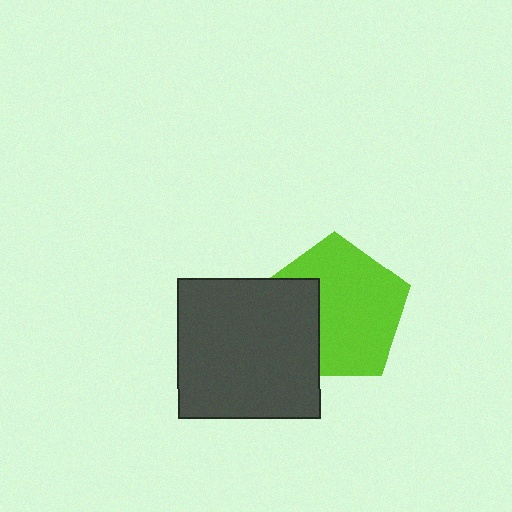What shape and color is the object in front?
The object in front is a dark gray rectangle.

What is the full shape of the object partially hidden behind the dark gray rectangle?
The partially hidden object is a lime pentagon.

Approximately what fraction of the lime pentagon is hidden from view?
Roughly 31% of the lime pentagon is hidden behind the dark gray rectangle.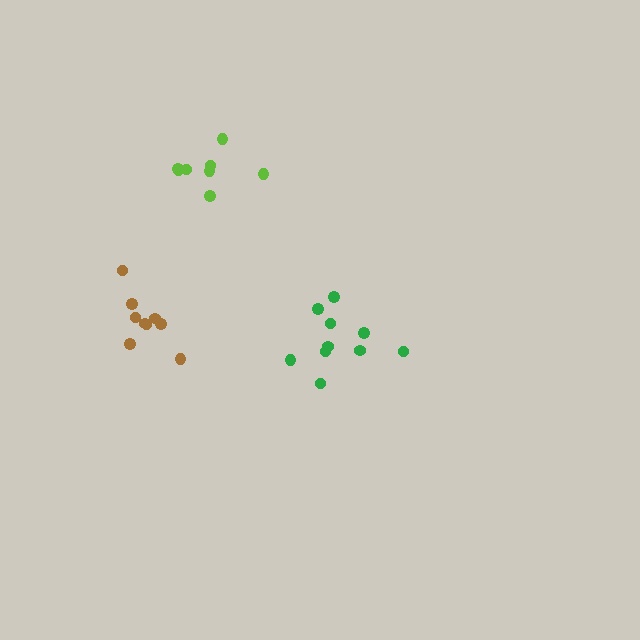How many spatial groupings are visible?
There are 3 spatial groupings.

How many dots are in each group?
Group 1: 10 dots, Group 2: 8 dots, Group 3: 9 dots (27 total).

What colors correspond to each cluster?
The clusters are colored: green, lime, brown.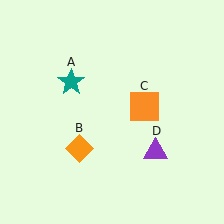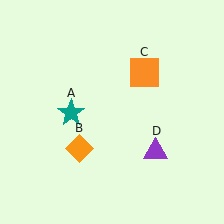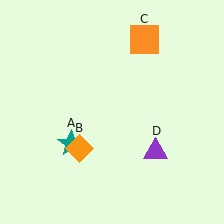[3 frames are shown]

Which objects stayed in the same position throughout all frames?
Orange diamond (object B) and purple triangle (object D) remained stationary.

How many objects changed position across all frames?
2 objects changed position: teal star (object A), orange square (object C).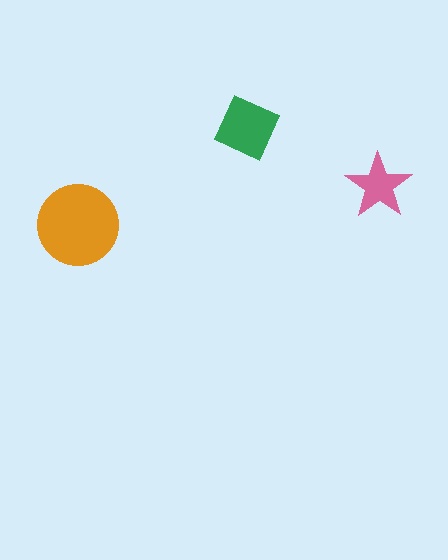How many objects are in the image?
There are 3 objects in the image.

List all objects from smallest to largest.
The pink star, the green square, the orange circle.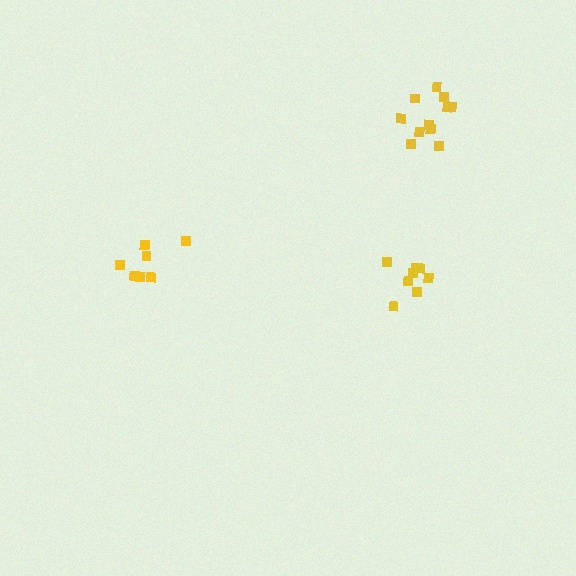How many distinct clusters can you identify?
There are 3 distinct clusters.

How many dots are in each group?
Group 1: 8 dots, Group 2: 11 dots, Group 3: 7 dots (26 total).